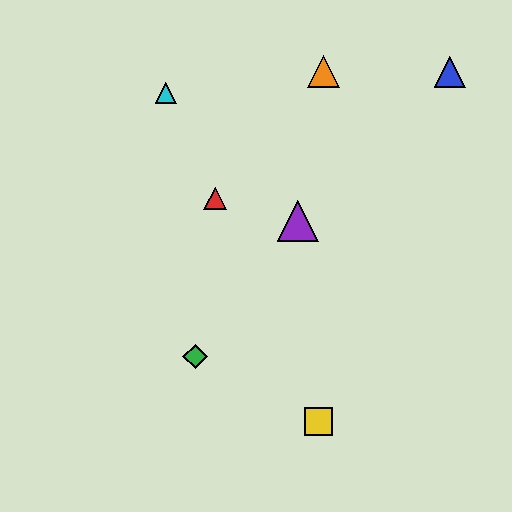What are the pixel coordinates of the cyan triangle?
The cyan triangle is at (166, 93).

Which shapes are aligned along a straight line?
The red triangle, the yellow square, the cyan triangle are aligned along a straight line.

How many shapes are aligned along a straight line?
3 shapes (the red triangle, the yellow square, the cyan triangle) are aligned along a straight line.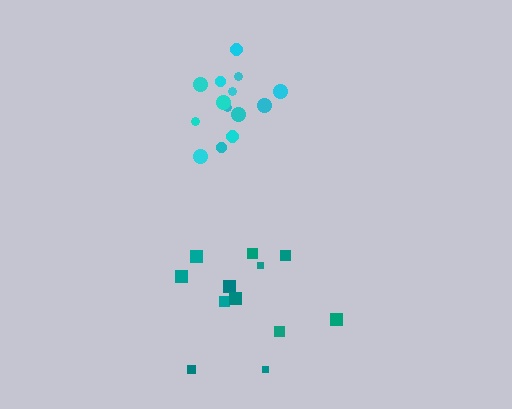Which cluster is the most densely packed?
Cyan.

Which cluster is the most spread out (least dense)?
Teal.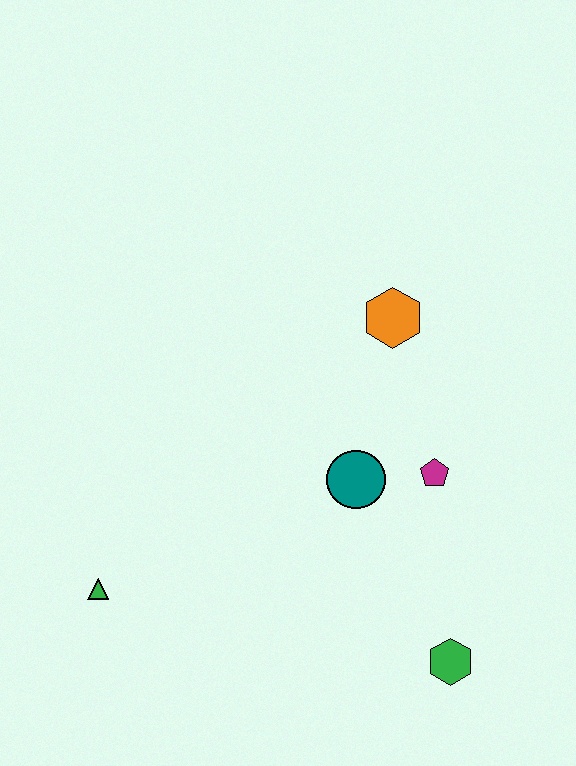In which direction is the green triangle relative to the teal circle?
The green triangle is to the left of the teal circle.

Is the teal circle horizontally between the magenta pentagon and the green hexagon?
No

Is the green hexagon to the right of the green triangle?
Yes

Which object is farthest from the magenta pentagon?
The green triangle is farthest from the magenta pentagon.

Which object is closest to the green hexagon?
The magenta pentagon is closest to the green hexagon.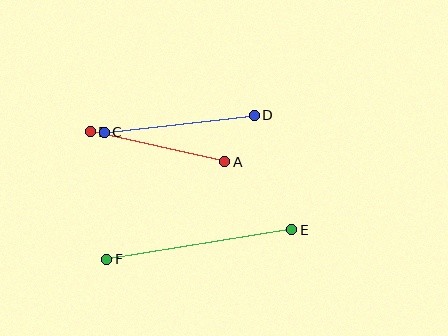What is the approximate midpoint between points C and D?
The midpoint is at approximately (179, 124) pixels.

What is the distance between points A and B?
The distance is approximately 138 pixels.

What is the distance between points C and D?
The distance is approximately 151 pixels.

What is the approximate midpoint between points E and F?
The midpoint is at approximately (199, 244) pixels.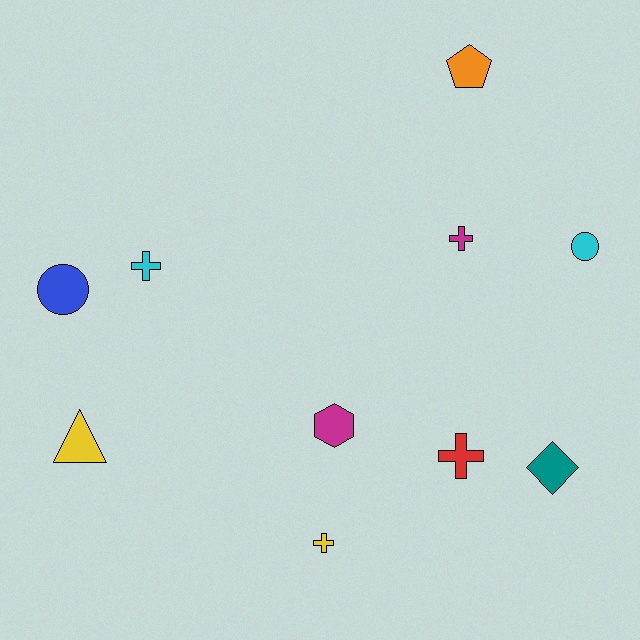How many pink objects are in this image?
There are no pink objects.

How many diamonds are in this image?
There is 1 diamond.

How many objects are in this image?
There are 10 objects.